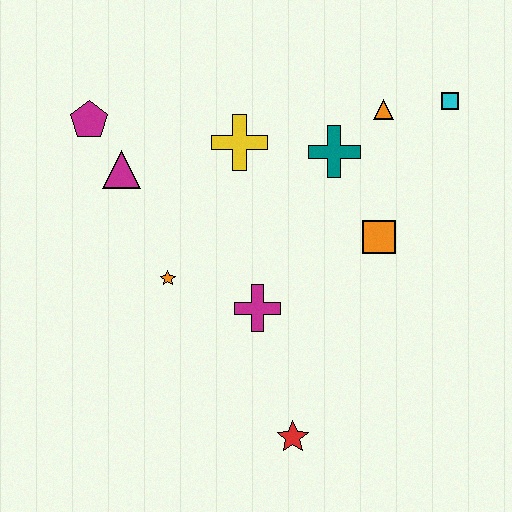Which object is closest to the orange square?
The teal cross is closest to the orange square.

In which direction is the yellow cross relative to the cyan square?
The yellow cross is to the left of the cyan square.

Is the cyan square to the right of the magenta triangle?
Yes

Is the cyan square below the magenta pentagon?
No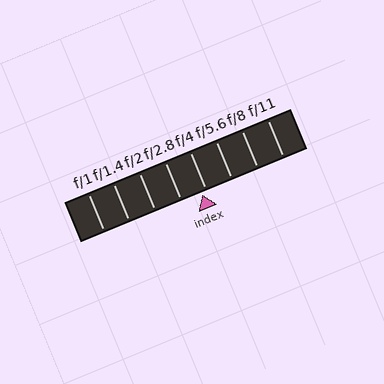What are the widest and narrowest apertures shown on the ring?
The widest aperture shown is f/1 and the narrowest is f/11.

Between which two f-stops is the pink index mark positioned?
The index mark is between f/2.8 and f/4.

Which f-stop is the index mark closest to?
The index mark is closest to f/4.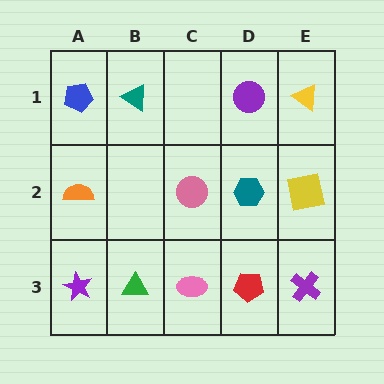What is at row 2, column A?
An orange semicircle.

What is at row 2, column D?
A teal hexagon.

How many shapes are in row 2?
4 shapes.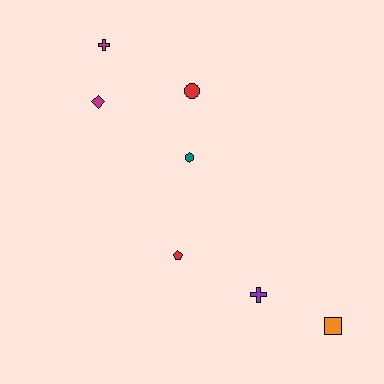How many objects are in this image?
There are 7 objects.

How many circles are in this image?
There is 1 circle.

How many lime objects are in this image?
There are no lime objects.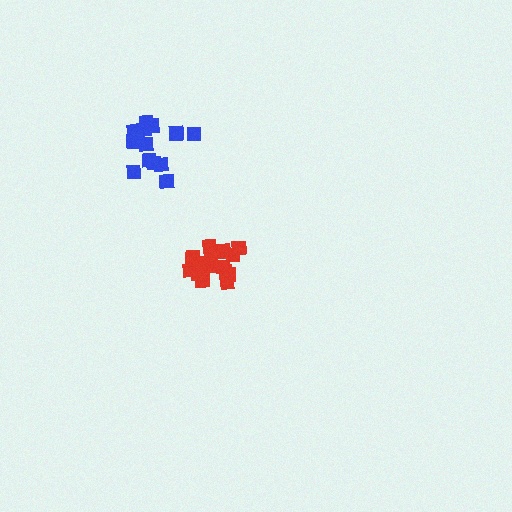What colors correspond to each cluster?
The clusters are colored: red, blue.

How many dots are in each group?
Group 1: 19 dots, Group 2: 14 dots (33 total).